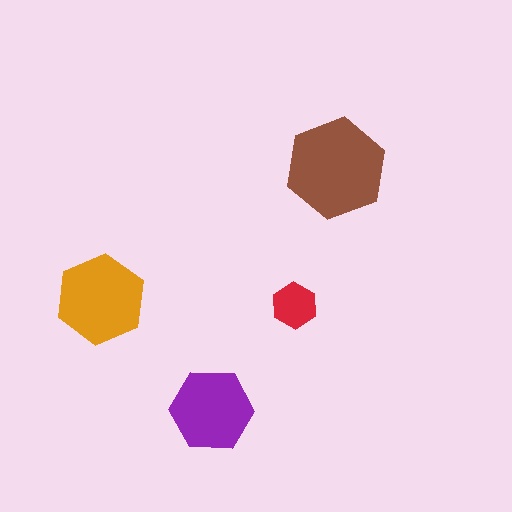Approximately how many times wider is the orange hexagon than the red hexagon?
About 2 times wider.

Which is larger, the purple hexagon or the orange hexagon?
The orange one.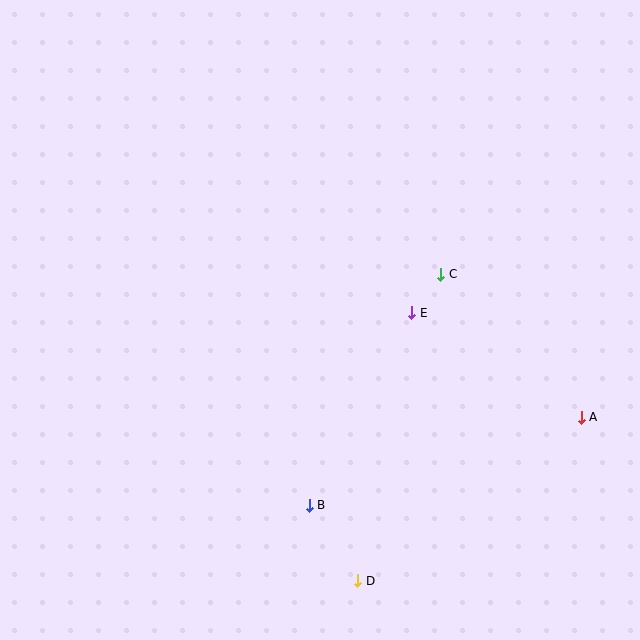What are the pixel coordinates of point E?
Point E is at (412, 313).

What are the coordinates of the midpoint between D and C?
The midpoint between D and C is at (399, 428).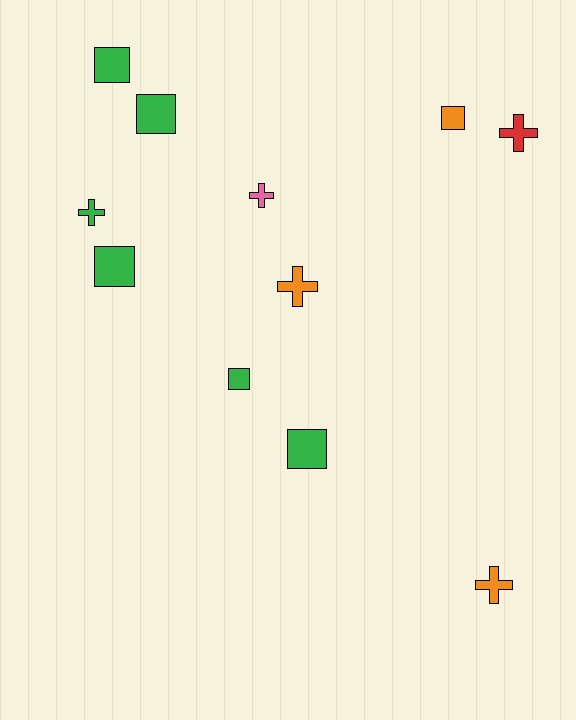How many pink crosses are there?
There is 1 pink cross.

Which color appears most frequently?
Green, with 6 objects.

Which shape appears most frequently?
Square, with 6 objects.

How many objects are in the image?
There are 11 objects.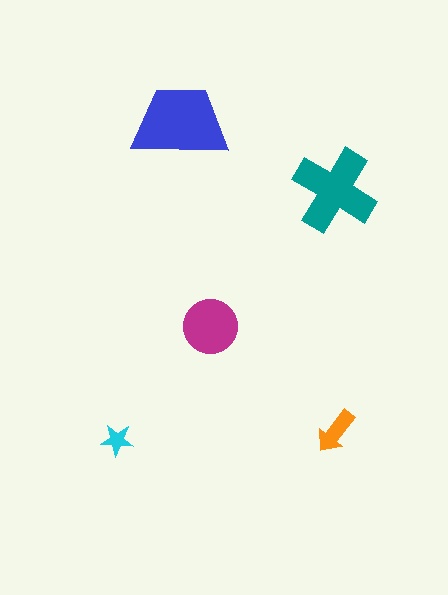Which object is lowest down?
The cyan star is bottommost.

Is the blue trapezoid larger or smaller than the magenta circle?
Larger.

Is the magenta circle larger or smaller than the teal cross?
Smaller.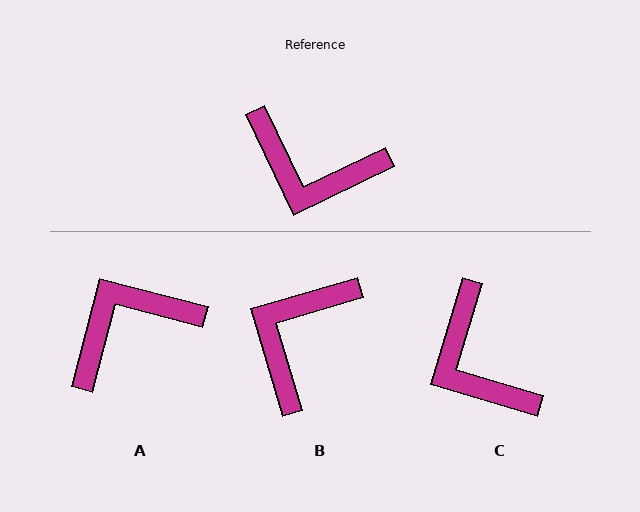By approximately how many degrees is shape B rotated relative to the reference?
Approximately 99 degrees clockwise.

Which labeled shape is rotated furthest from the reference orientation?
A, about 130 degrees away.